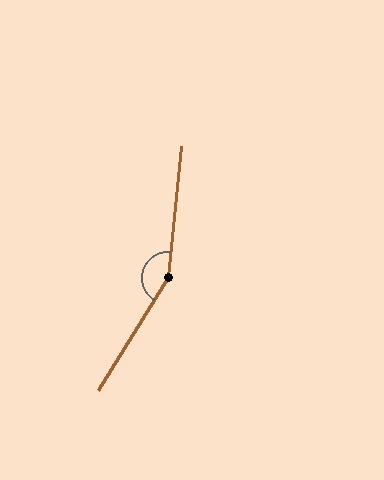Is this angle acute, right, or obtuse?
It is obtuse.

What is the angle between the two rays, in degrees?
Approximately 154 degrees.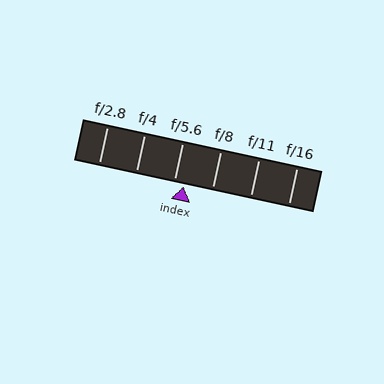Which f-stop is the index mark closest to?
The index mark is closest to f/5.6.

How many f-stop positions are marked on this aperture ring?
There are 6 f-stop positions marked.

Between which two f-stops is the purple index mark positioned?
The index mark is between f/5.6 and f/8.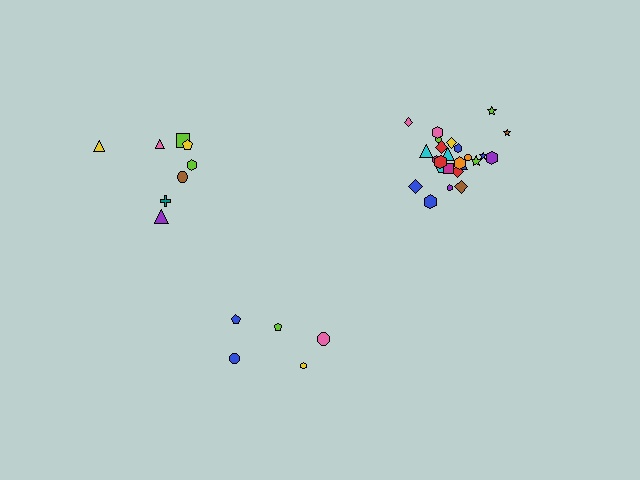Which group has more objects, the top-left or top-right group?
The top-right group.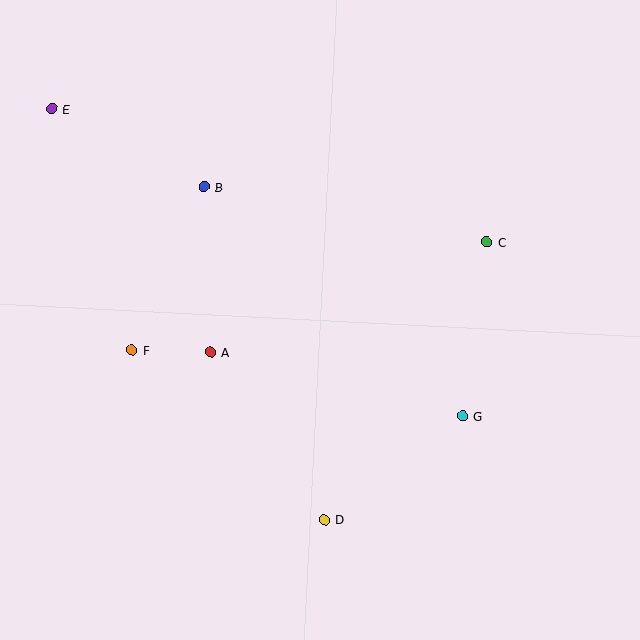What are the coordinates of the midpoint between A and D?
The midpoint between A and D is at (267, 436).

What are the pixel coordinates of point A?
Point A is at (210, 352).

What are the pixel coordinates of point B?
Point B is at (204, 187).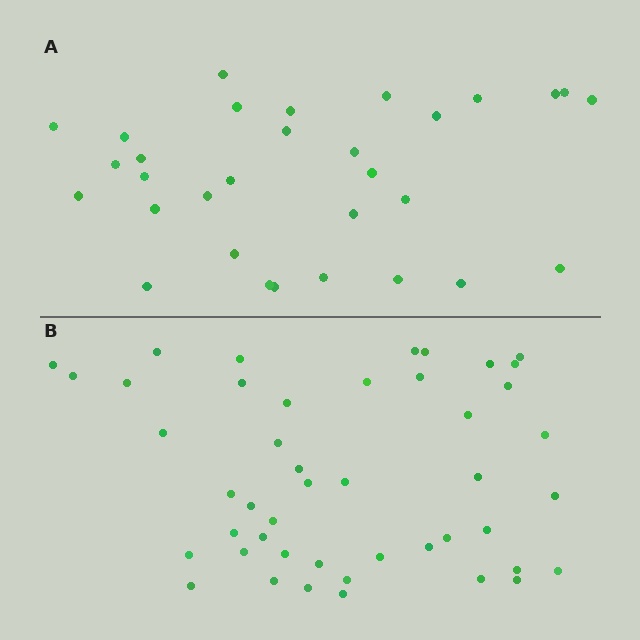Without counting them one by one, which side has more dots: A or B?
Region B (the bottom region) has more dots.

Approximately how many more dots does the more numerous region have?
Region B has approximately 15 more dots than region A.